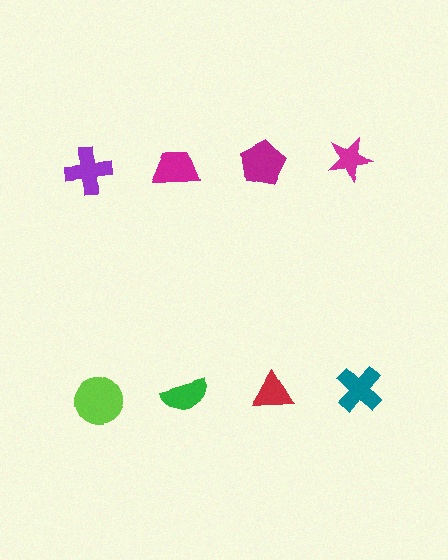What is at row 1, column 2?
A magenta trapezoid.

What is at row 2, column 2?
A green semicircle.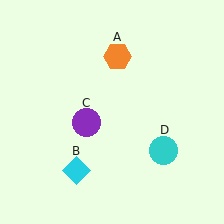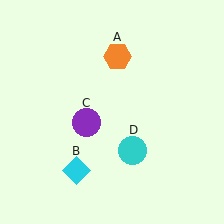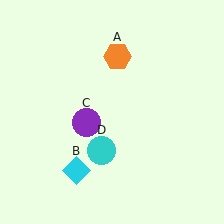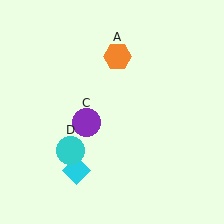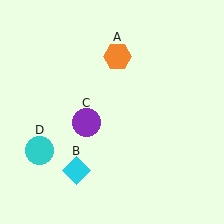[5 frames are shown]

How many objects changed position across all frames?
1 object changed position: cyan circle (object D).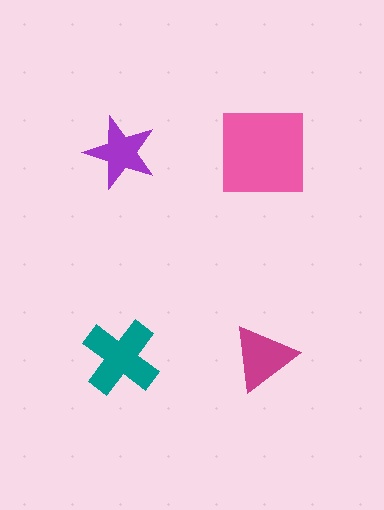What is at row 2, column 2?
A magenta triangle.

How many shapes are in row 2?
2 shapes.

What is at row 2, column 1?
A teal cross.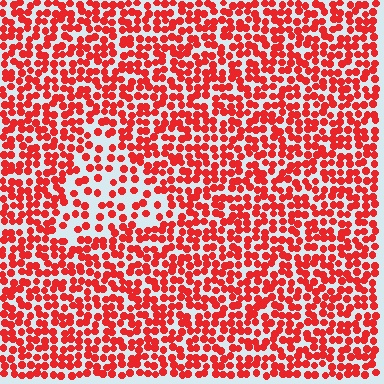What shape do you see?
I see a triangle.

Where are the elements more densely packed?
The elements are more densely packed outside the triangle boundary.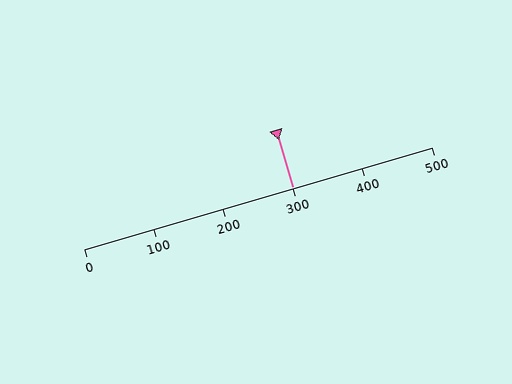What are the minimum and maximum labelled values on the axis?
The axis runs from 0 to 500.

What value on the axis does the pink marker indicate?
The marker indicates approximately 300.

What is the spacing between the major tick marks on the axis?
The major ticks are spaced 100 apart.